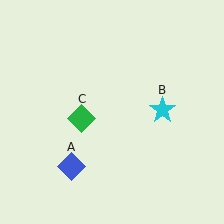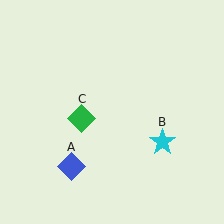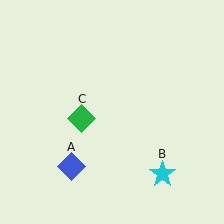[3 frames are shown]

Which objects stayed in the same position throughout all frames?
Blue diamond (object A) and green diamond (object C) remained stationary.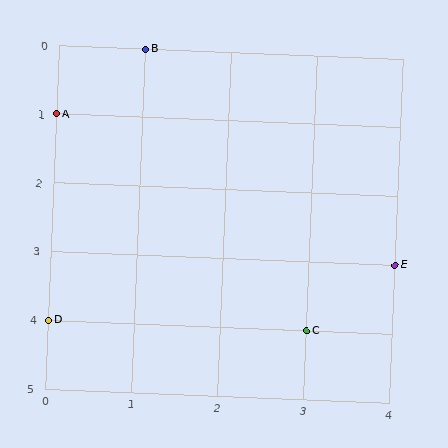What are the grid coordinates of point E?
Point E is at grid coordinates (4, 3).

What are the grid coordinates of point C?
Point C is at grid coordinates (3, 4).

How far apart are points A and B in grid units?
Points A and B are 1 column and 1 row apart (about 1.4 grid units diagonally).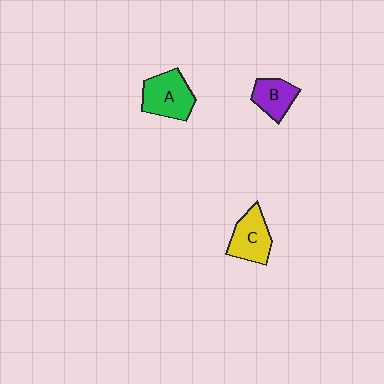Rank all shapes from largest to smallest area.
From largest to smallest: A (green), C (yellow), B (purple).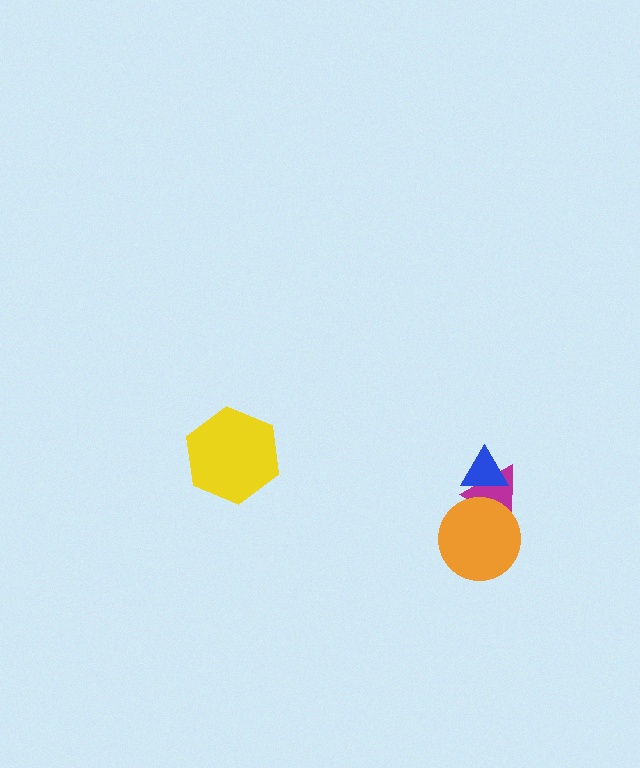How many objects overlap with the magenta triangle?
2 objects overlap with the magenta triangle.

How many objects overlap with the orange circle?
1 object overlaps with the orange circle.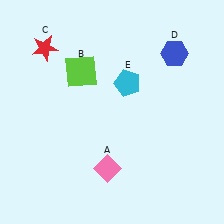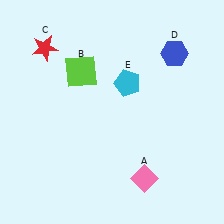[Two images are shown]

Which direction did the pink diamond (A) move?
The pink diamond (A) moved right.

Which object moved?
The pink diamond (A) moved right.